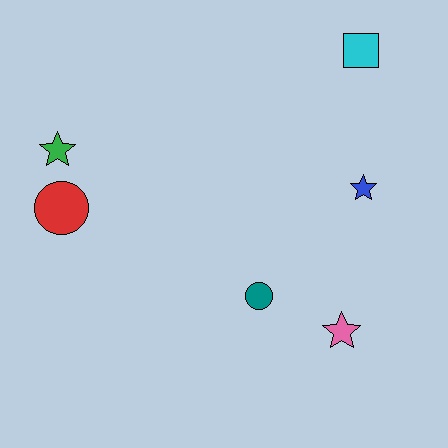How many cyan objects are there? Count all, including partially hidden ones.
There is 1 cyan object.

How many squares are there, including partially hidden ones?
There is 1 square.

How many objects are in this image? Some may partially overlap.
There are 6 objects.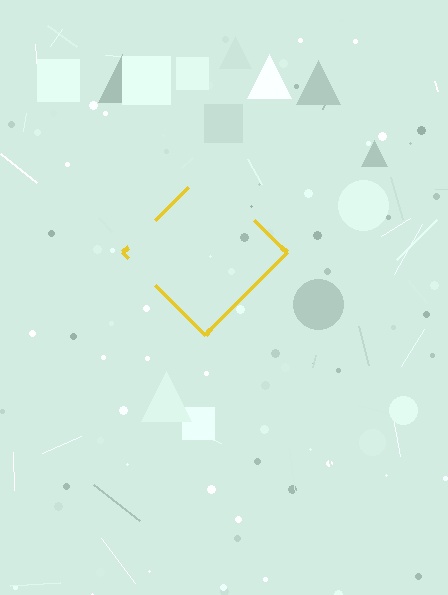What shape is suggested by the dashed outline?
The dashed outline suggests a diamond.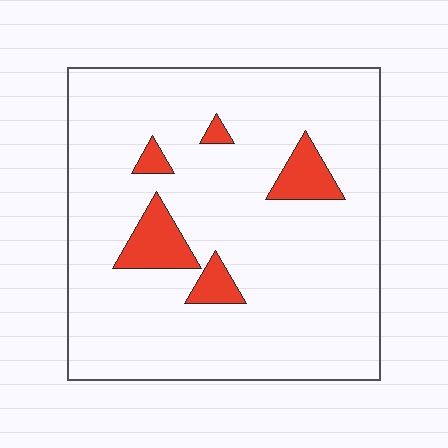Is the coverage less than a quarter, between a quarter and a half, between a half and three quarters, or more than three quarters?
Less than a quarter.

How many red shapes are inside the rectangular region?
5.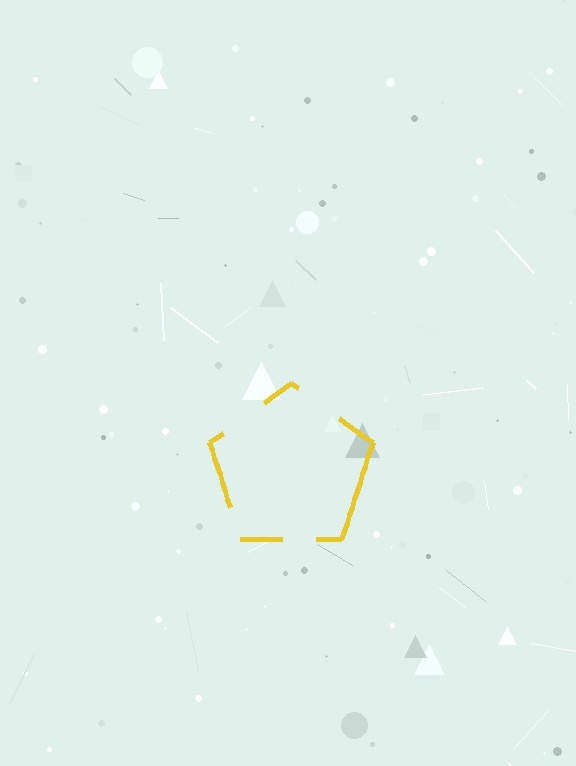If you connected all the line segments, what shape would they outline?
They would outline a pentagon.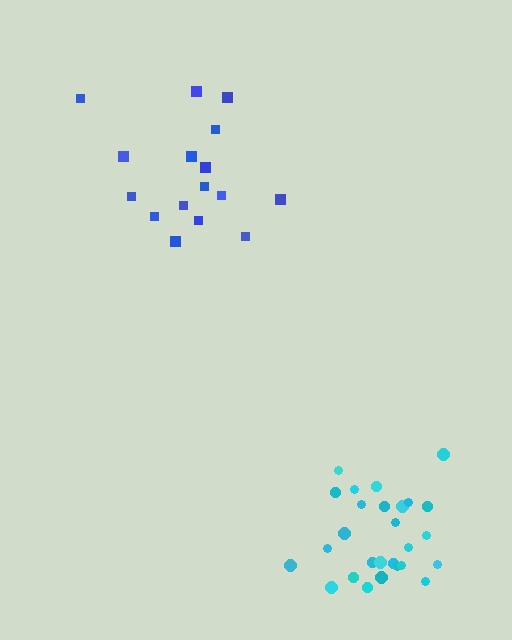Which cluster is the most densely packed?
Cyan.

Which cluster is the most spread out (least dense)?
Blue.